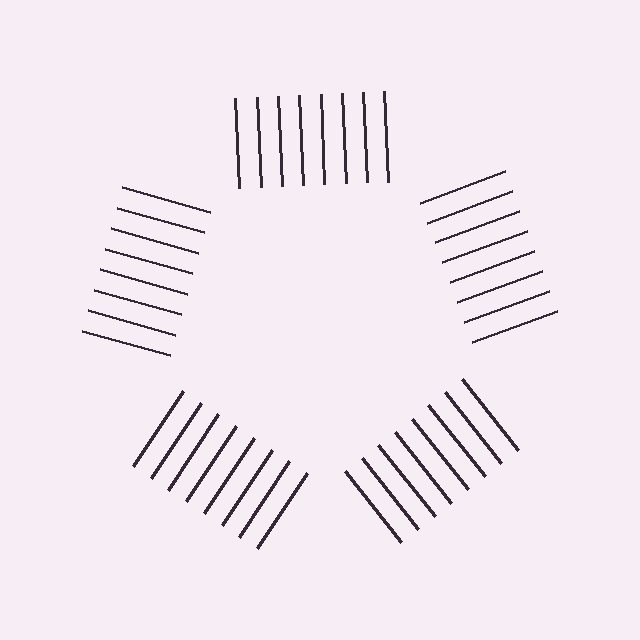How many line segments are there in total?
40 — 8 along each of the 5 edges.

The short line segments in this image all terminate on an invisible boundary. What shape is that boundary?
An illusory pentagon — the line segments terminate on its edges but no continuous stroke is drawn.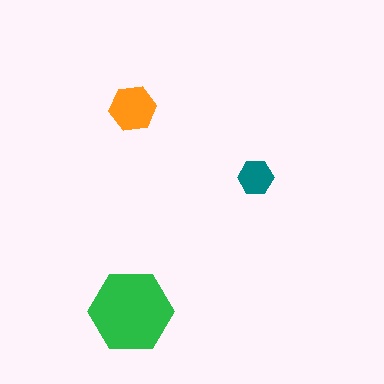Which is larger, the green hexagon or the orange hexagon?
The green one.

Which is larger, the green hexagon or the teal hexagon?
The green one.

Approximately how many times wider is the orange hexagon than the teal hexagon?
About 1.5 times wider.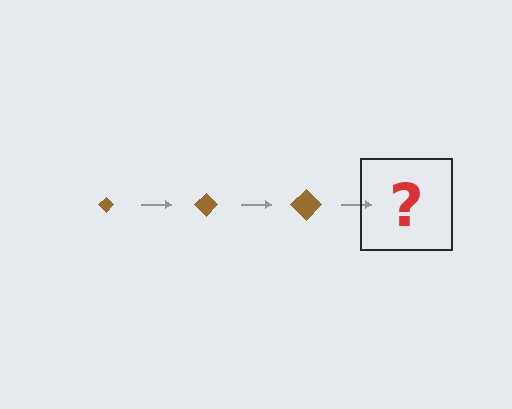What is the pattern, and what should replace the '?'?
The pattern is that the diamond gets progressively larger each step. The '?' should be a brown diamond, larger than the previous one.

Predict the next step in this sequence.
The next step is a brown diamond, larger than the previous one.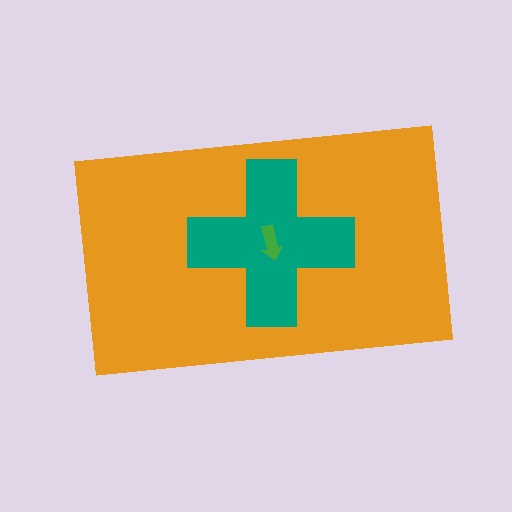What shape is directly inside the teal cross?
The green arrow.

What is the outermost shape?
The orange rectangle.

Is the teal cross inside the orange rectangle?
Yes.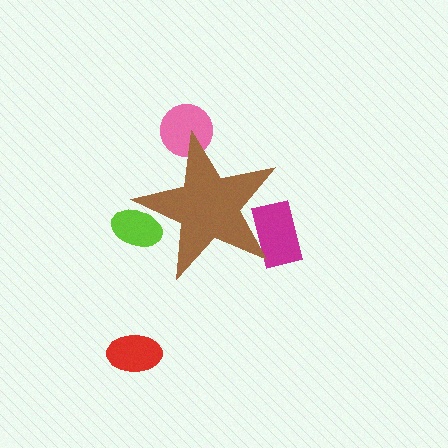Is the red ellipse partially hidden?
No, the red ellipse is fully visible.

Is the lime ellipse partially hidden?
Yes, the lime ellipse is partially hidden behind the brown star.